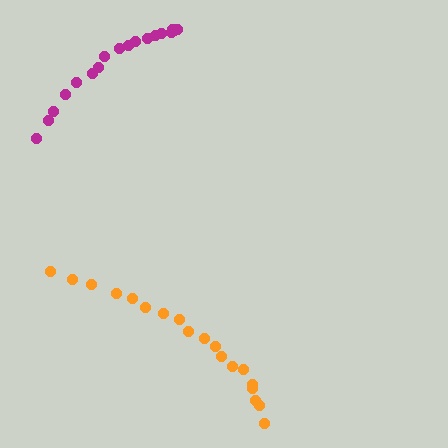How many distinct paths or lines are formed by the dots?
There are 2 distinct paths.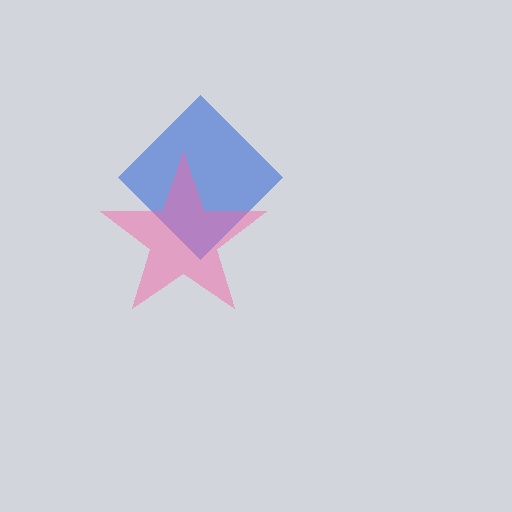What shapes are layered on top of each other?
The layered shapes are: a blue diamond, a pink star.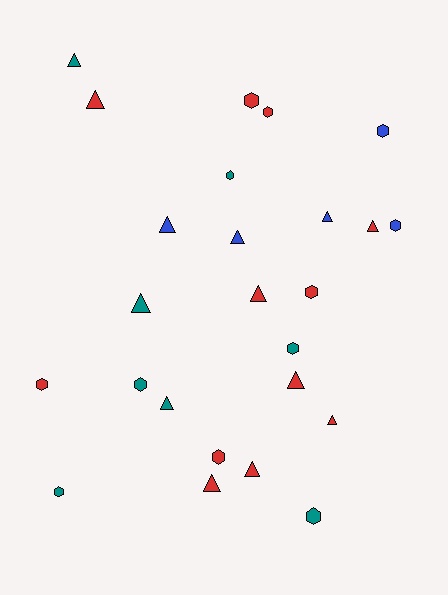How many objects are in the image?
There are 25 objects.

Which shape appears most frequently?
Triangle, with 13 objects.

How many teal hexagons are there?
There are 5 teal hexagons.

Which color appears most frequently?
Red, with 12 objects.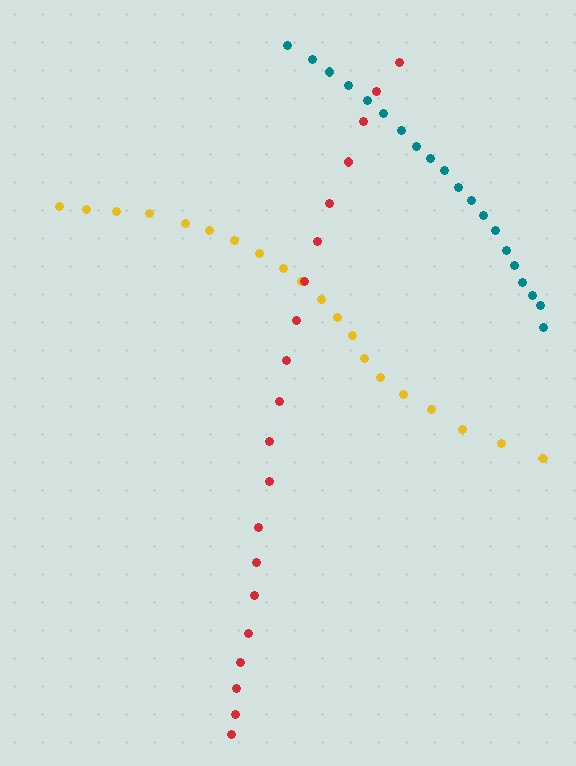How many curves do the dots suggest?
There are 3 distinct paths.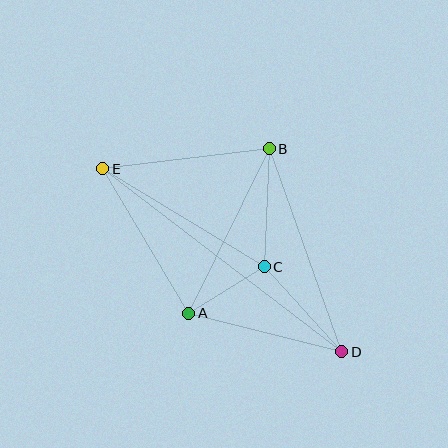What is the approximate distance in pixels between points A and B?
The distance between A and B is approximately 183 pixels.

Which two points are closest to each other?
Points A and C are closest to each other.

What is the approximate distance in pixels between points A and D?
The distance between A and D is approximately 158 pixels.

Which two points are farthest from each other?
Points D and E are farthest from each other.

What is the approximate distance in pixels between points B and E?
The distance between B and E is approximately 168 pixels.